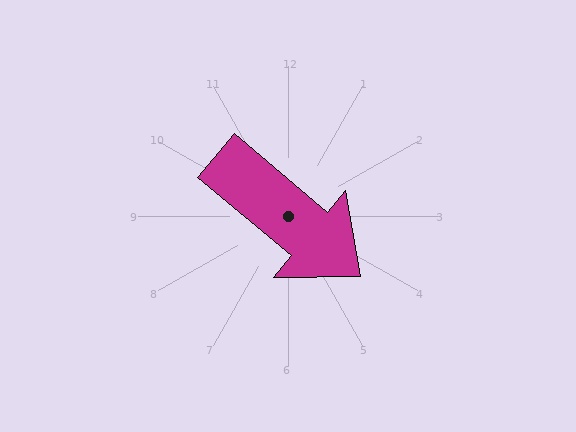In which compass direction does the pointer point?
Southeast.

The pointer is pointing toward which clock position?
Roughly 4 o'clock.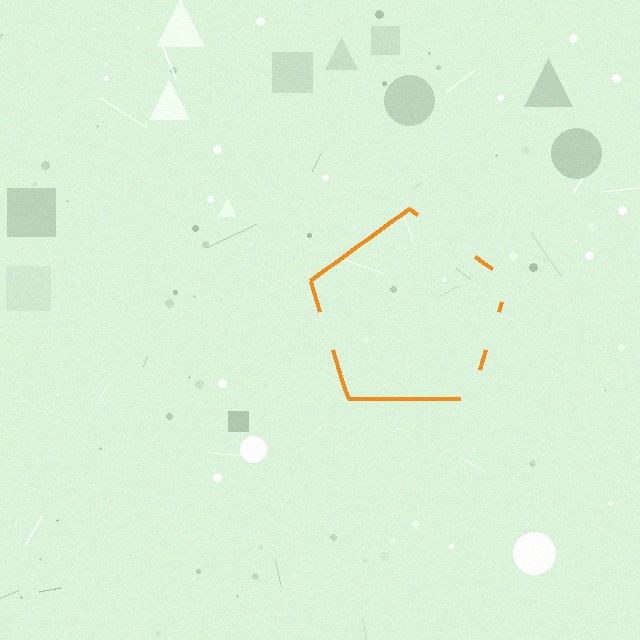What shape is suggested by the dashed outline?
The dashed outline suggests a pentagon.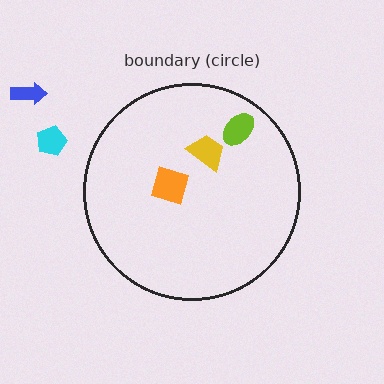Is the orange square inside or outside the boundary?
Inside.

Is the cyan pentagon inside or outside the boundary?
Outside.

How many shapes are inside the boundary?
3 inside, 2 outside.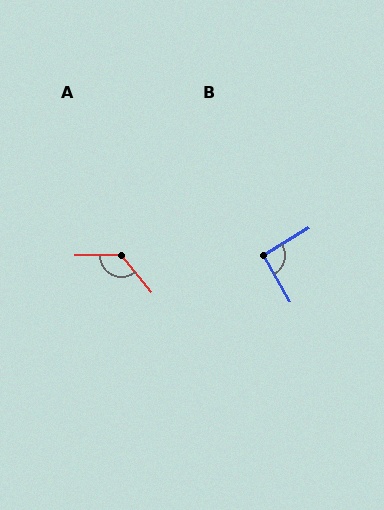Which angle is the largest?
A, at approximately 129 degrees.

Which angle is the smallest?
B, at approximately 92 degrees.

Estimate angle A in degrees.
Approximately 129 degrees.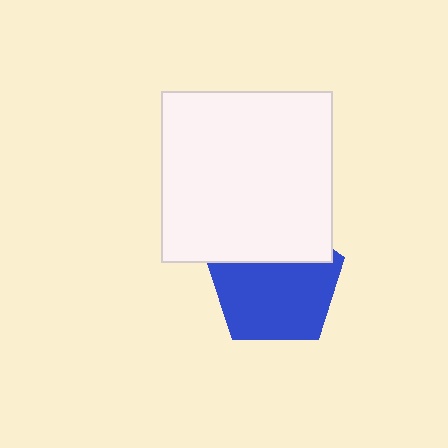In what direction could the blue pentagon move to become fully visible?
The blue pentagon could move down. That would shift it out from behind the white square entirely.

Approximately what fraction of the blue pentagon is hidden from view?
Roughly 33% of the blue pentagon is hidden behind the white square.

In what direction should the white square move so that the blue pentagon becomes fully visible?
The white square should move up. That is the shortest direction to clear the overlap and leave the blue pentagon fully visible.